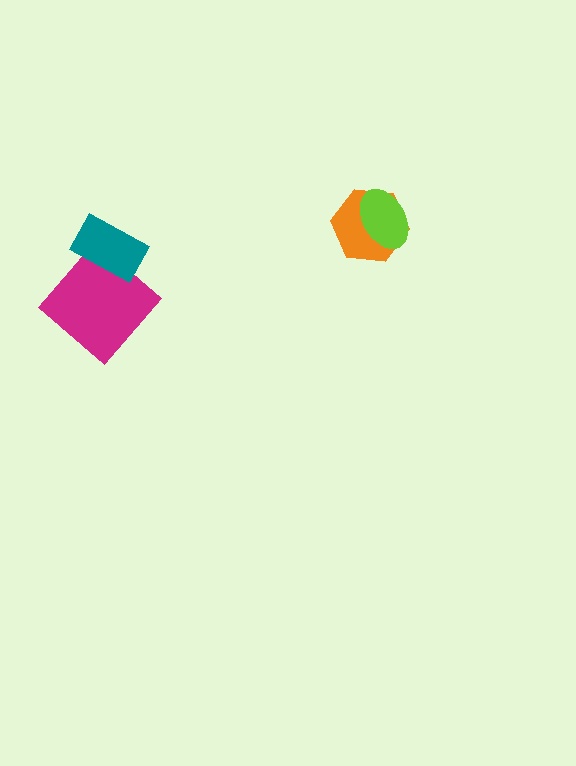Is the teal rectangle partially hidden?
No, no other shape covers it.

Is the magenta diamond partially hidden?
Yes, it is partially covered by another shape.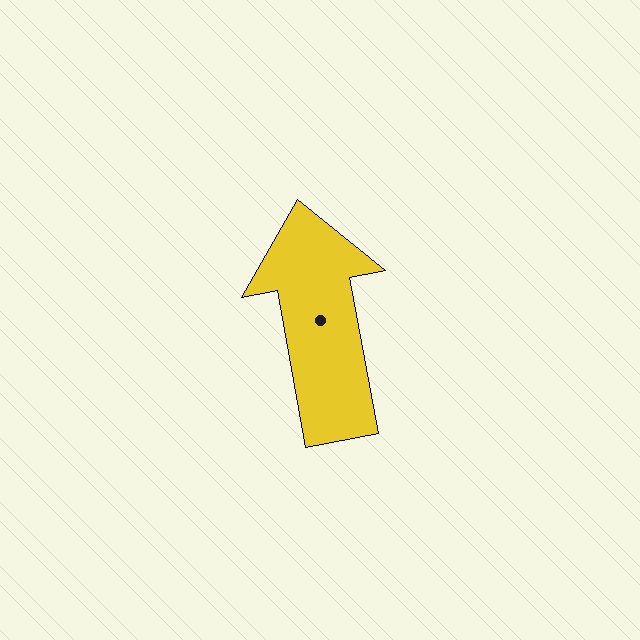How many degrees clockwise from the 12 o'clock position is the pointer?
Approximately 350 degrees.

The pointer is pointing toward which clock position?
Roughly 12 o'clock.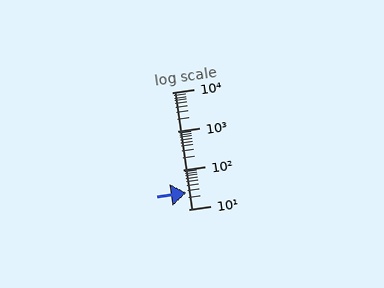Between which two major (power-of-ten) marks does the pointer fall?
The pointer is between 10 and 100.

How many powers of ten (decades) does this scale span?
The scale spans 3 decades, from 10 to 10000.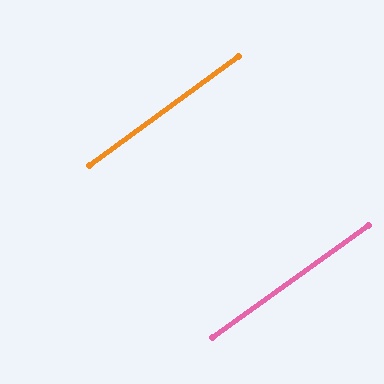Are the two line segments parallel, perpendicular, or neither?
Parallel — their directions differ by only 0.3°.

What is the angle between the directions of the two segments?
Approximately 0 degrees.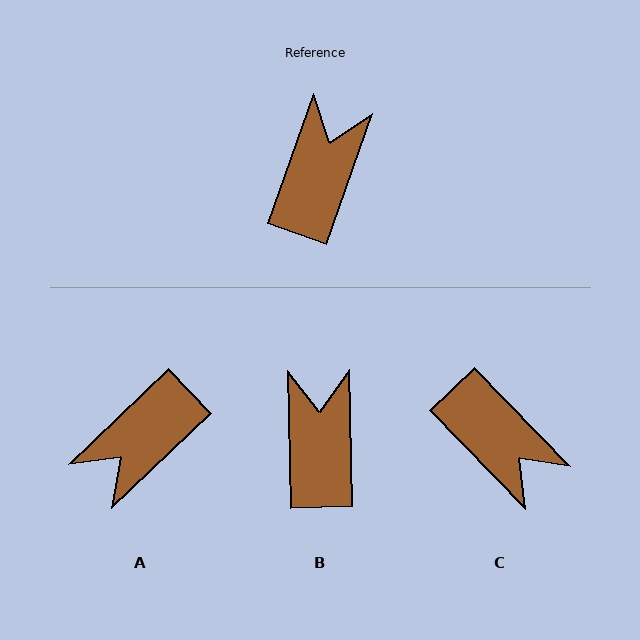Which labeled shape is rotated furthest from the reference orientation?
A, about 153 degrees away.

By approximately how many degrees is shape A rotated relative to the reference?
Approximately 153 degrees counter-clockwise.